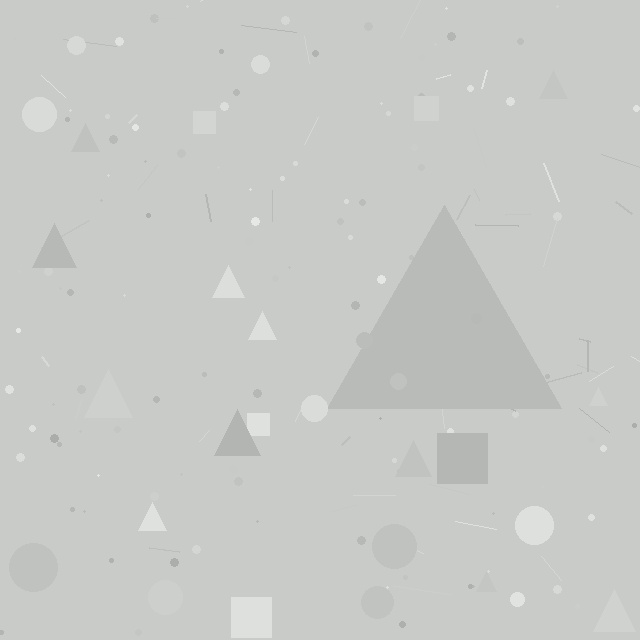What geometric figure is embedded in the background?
A triangle is embedded in the background.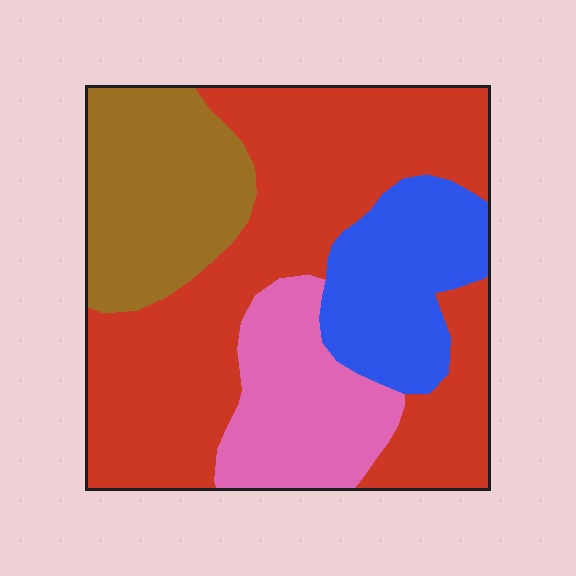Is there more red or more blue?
Red.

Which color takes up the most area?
Red, at roughly 50%.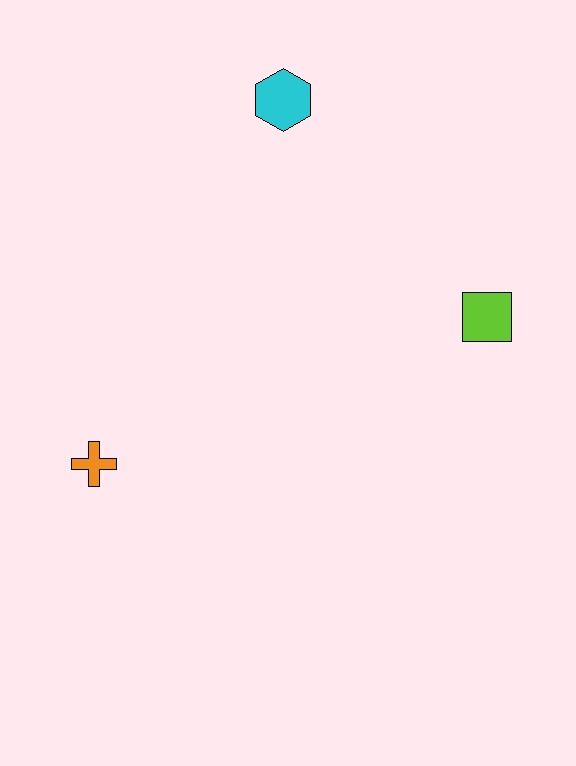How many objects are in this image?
There are 3 objects.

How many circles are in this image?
There are no circles.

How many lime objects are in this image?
There is 1 lime object.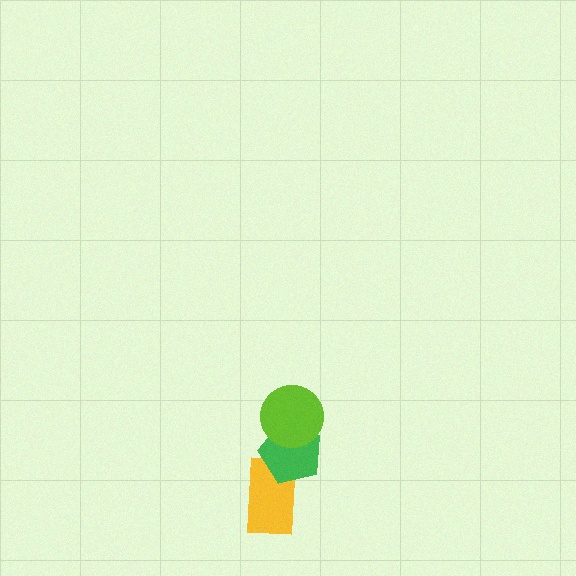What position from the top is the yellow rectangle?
The yellow rectangle is 3rd from the top.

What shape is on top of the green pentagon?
The lime circle is on top of the green pentagon.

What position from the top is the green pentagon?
The green pentagon is 2nd from the top.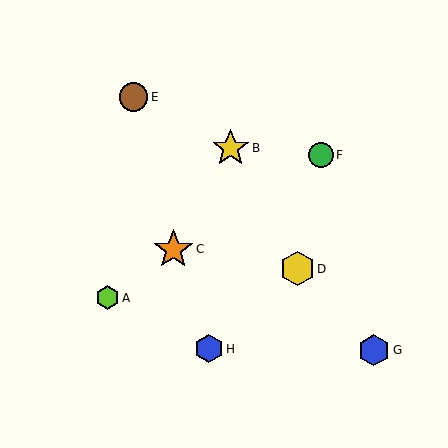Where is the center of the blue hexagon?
The center of the blue hexagon is at (374, 350).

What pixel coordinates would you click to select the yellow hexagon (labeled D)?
Click at (297, 269) to select the yellow hexagon D.